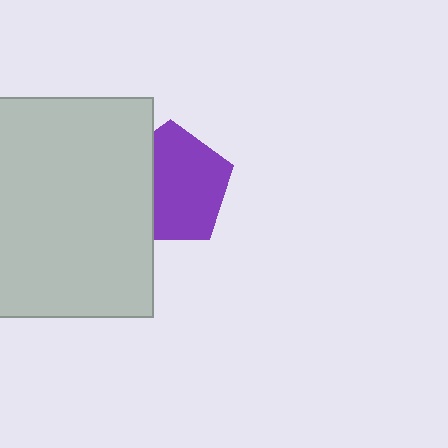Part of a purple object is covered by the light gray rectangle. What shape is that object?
It is a pentagon.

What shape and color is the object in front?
The object in front is a light gray rectangle.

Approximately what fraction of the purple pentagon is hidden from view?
Roughly 32% of the purple pentagon is hidden behind the light gray rectangle.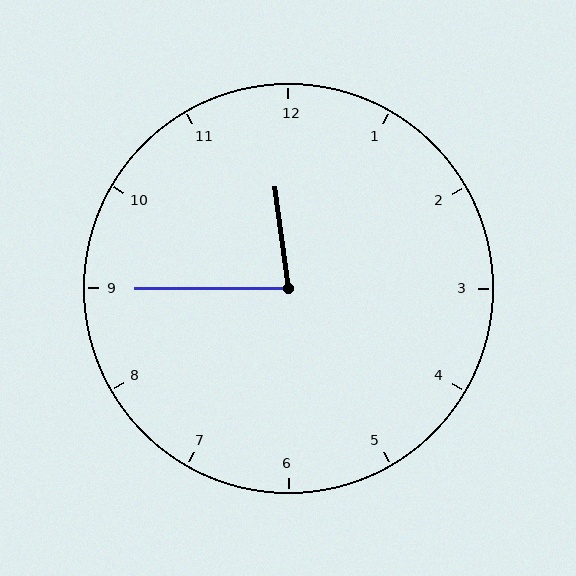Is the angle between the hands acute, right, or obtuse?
It is acute.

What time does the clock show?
11:45.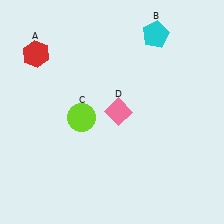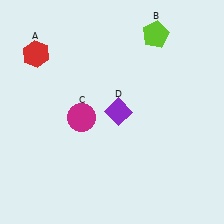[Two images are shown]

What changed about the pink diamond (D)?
In Image 1, D is pink. In Image 2, it changed to purple.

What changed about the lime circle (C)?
In Image 1, C is lime. In Image 2, it changed to magenta.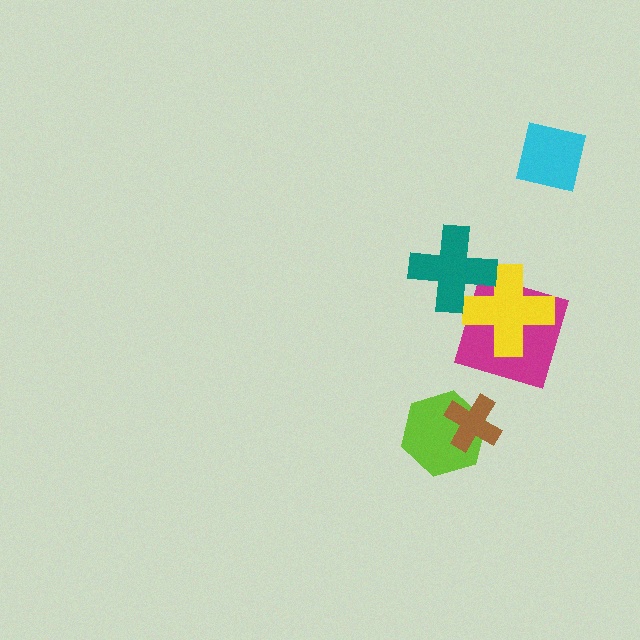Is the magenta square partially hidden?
Yes, it is partially covered by another shape.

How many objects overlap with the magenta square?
1 object overlaps with the magenta square.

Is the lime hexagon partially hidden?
Yes, it is partially covered by another shape.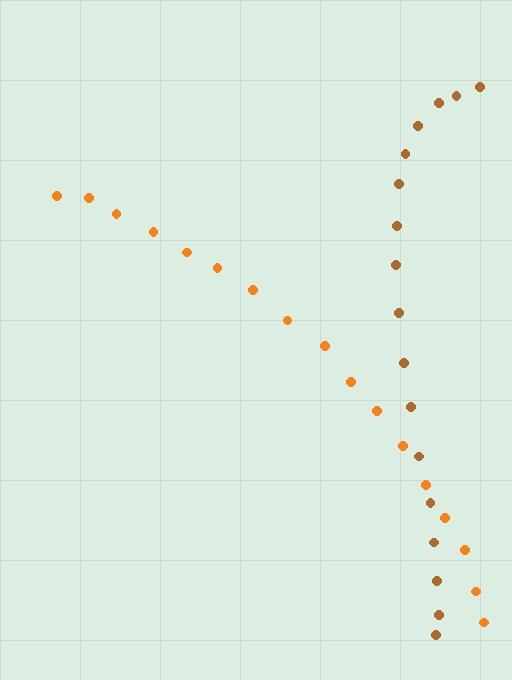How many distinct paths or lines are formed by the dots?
There are 2 distinct paths.